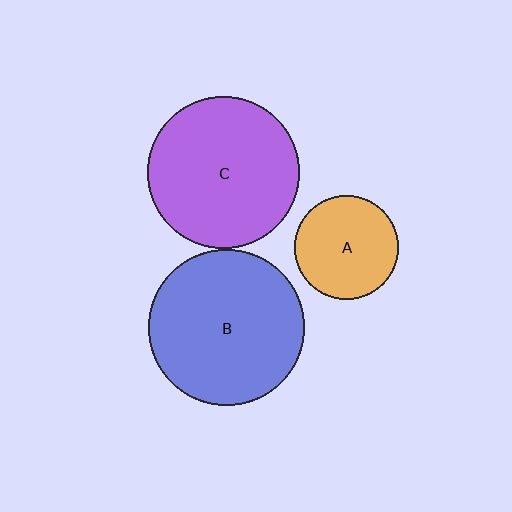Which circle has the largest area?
Circle B (blue).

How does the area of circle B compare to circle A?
Approximately 2.2 times.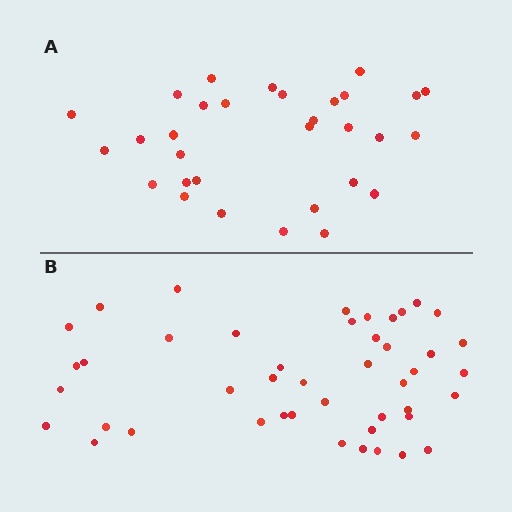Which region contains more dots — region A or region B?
Region B (the bottom region) has more dots.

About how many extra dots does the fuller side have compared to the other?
Region B has approximately 15 more dots than region A.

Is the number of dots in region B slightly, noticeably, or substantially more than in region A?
Region B has substantially more. The ratio is roughly 1.5 to 1.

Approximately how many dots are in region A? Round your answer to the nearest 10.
About 30 dots. (The exact count is 31, which rounds to 30.)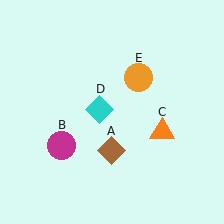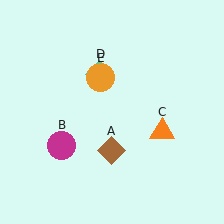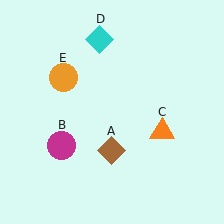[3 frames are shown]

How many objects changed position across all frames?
2 objects changed position: cyan diamond (object D), orange circle (object E).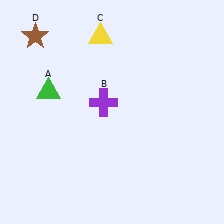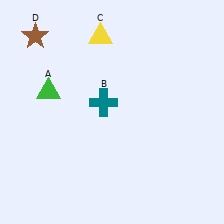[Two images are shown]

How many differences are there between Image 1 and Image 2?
There is 1 difference between the two images.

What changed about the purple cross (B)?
In Image 1, B is purple. In Image 2, it changed to teal.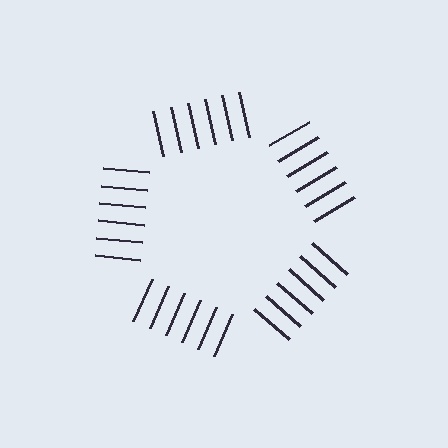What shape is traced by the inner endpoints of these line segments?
An illusory pentagon — the line segments terminate on its edges but no continuous stroke is drawn.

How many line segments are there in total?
30 — 6 along each of the 5 edges.